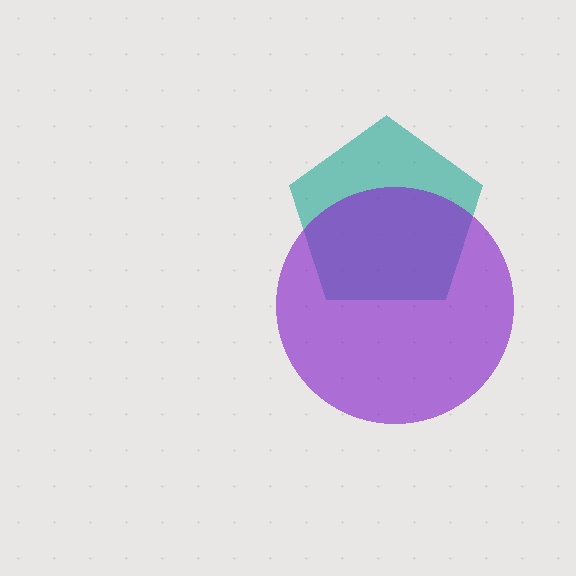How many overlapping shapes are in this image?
There are 2 overlapping shapes in the image.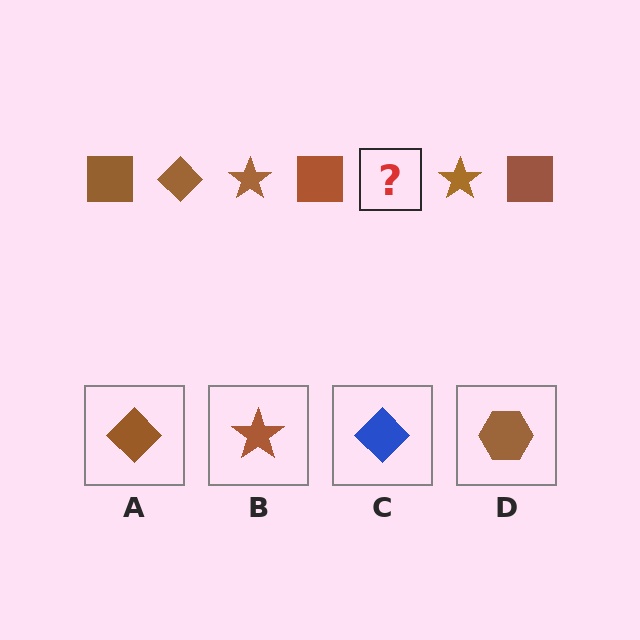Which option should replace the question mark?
Option A.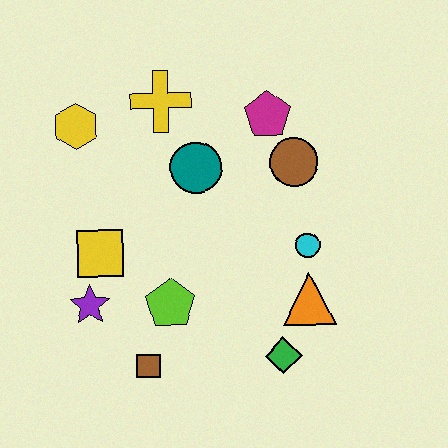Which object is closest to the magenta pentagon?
The brown circle is closest to the magenta pentagon.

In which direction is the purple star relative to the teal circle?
The purple star is below the teal circle.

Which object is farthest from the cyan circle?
The yellow hexagon is farthest from the cyan circle.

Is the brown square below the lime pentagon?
Yes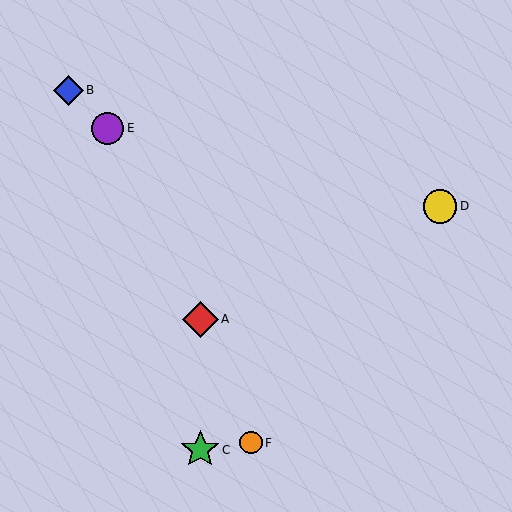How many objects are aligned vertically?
2 objects (A, C) are aligned vertically.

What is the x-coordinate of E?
Object E is at x≈108.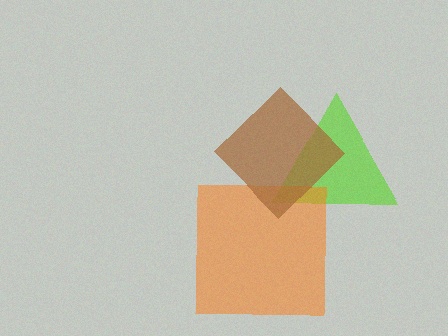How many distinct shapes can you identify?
There are 3 distinct shapes: a lime triangle, an orange square, a brown diamond.